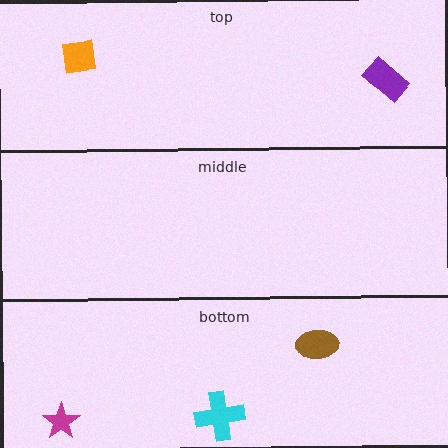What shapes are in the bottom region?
The magenta star, the cyan cross, the brown ellipse.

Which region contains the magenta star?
The bottom region.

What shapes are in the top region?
The orange square, the purple rectangle.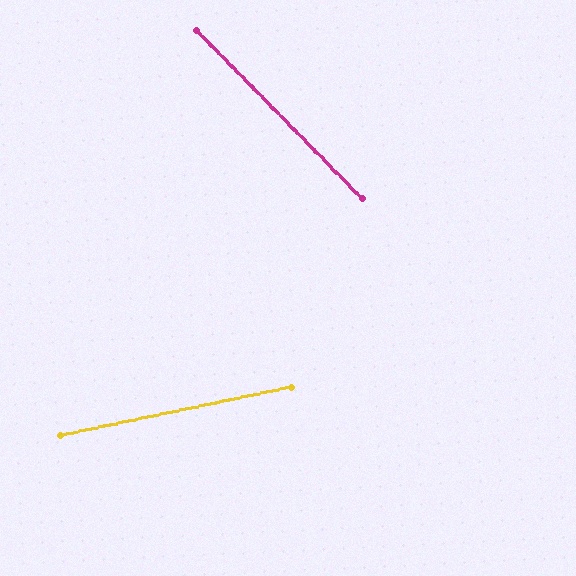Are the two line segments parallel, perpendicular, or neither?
Neither parallel nor perpendicular — they differ by about 57°.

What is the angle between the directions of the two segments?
Approximately 57 degrees.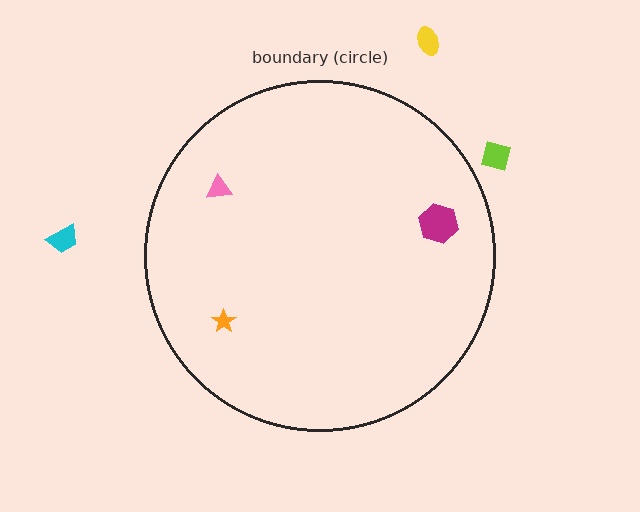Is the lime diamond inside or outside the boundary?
Outside.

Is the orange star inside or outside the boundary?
Inside.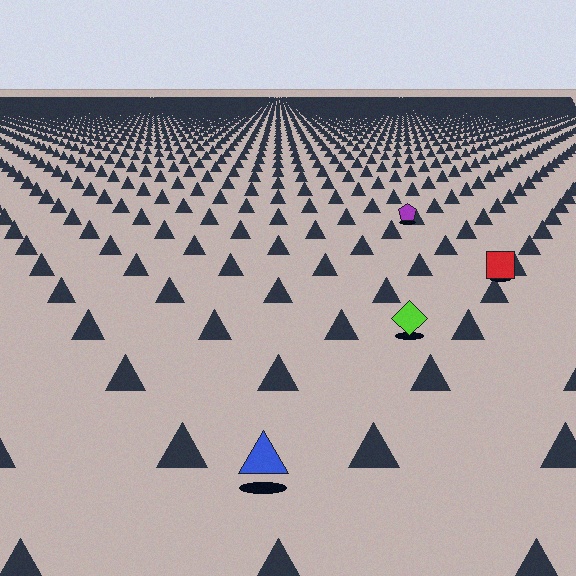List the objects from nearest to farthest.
From nearest to farthest: the blue triangle, the lime diamond, the red square, the purple pentagon.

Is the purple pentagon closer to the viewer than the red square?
No. The red square is closer — you can tell from the texture gradient: the ground texture is coarser near it.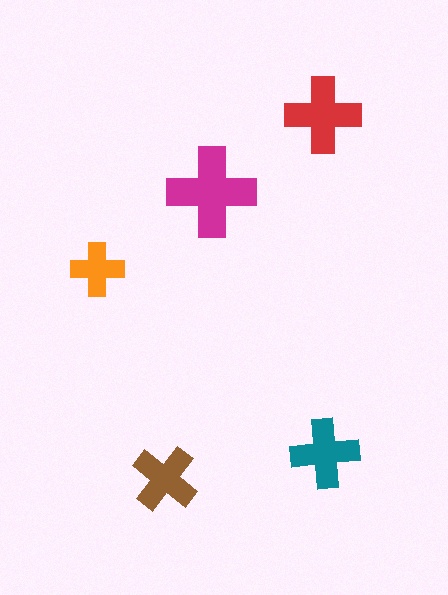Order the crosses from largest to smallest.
the magenta one, the red one, the teal one, the brown one, the orange one.